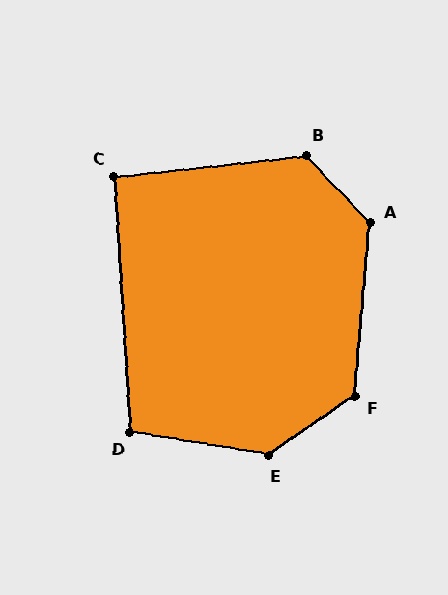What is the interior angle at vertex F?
Approximately 130 degrees (obtuse).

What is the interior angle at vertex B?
Approximately 127 degrees (obtuse).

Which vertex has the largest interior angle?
E, at approximately 136 degrees.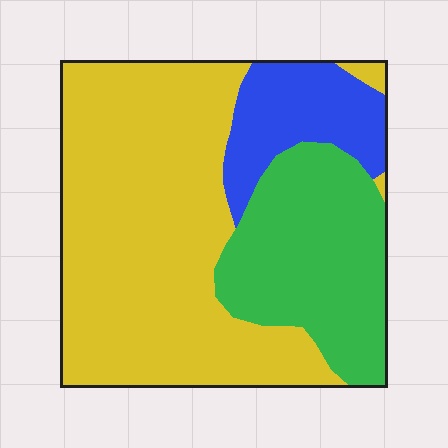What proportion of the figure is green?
Green takes up about one quarter (1/4) of the figure.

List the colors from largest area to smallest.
From largest to smallest: yellow, green, blue.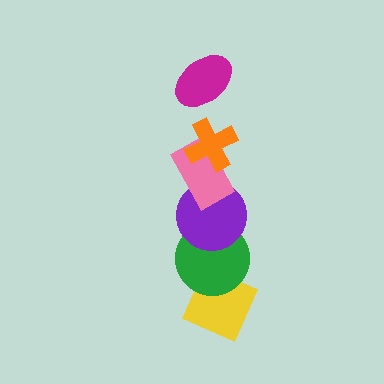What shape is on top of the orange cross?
The magenta ellipse is on top of the orange cross.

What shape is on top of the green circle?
The purple circle is on top of the green circle.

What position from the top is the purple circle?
The purple circle is 4th from the top.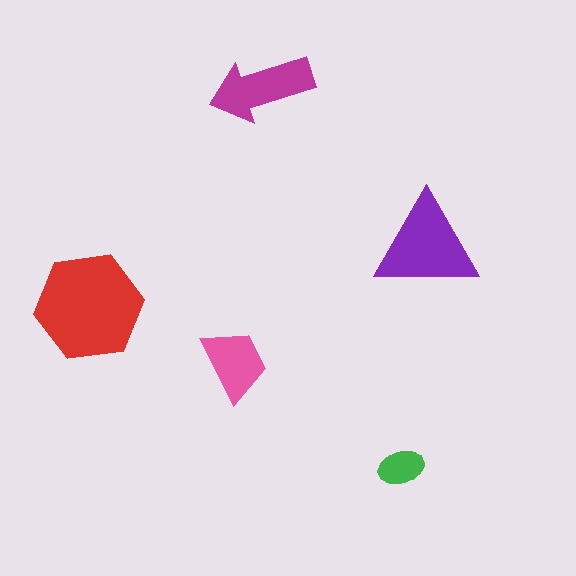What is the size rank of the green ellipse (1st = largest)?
5th.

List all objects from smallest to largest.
The green ellipse, the pink trapezoid, the magenta arrow, the purple triangle, the red hexagon.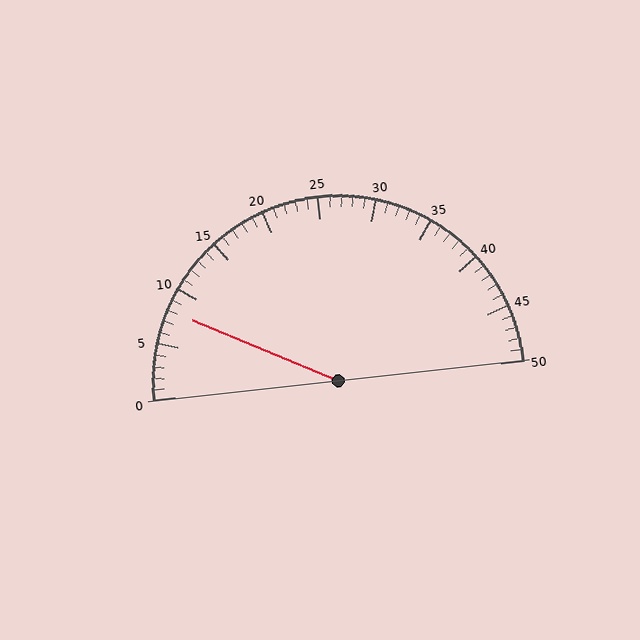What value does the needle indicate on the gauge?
The needle indicates approximately 8.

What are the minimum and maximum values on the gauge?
The gauge ranges from 0 to 50.